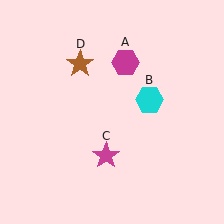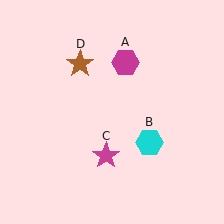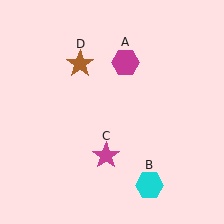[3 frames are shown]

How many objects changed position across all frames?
1 object changed position: cyan hexagon (object B).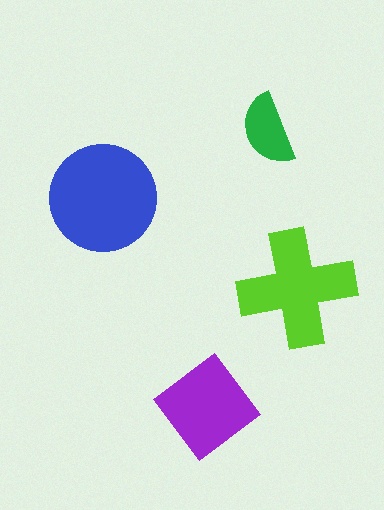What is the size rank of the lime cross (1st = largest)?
2nd.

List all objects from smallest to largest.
The green semicircle, the purple diamond, the lime cross, the blue circle.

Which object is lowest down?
The purple diamond is bottommost.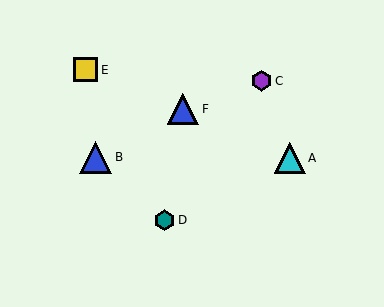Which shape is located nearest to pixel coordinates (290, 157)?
The cyan triangle (labeled A) at (290, 158) is nearest to that location.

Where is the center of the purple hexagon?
The center of the purple hexagon is at (262, 81).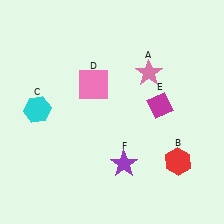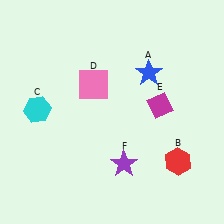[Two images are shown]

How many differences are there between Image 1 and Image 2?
There is 1 difference between the two images.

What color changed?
The star (A) changed from pink in Image 1 to blue in Image 2.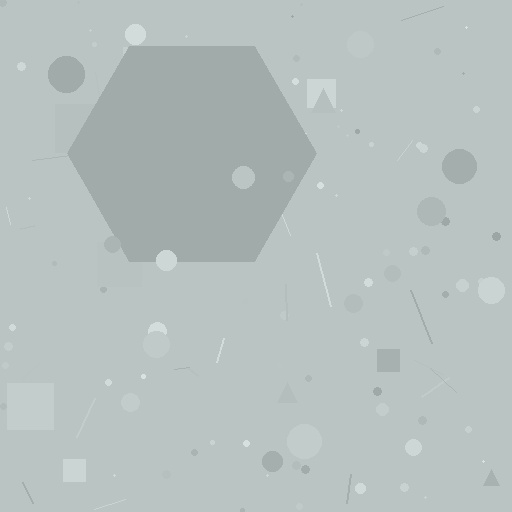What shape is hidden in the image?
A hexagon is hidden in the image.